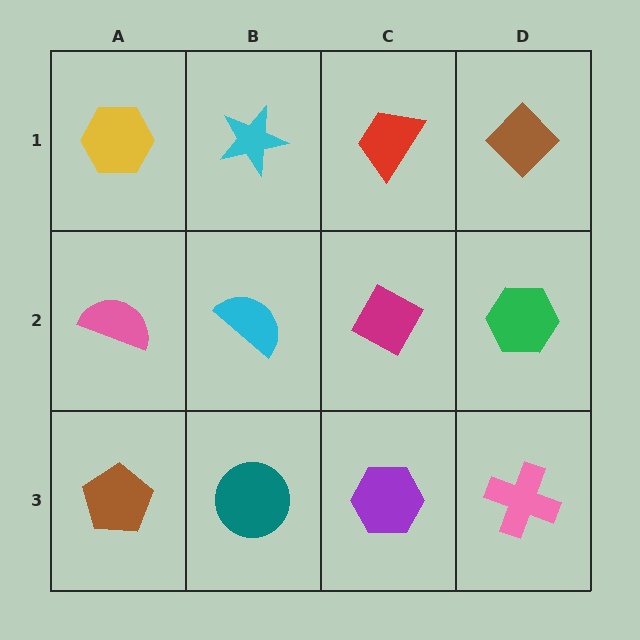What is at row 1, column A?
A yellow hexagon.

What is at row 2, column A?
A pink semicircle.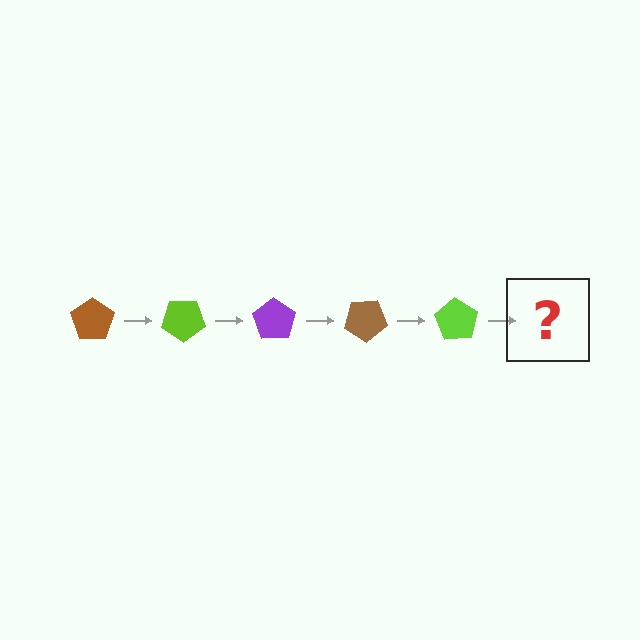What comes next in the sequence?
The next element should be a purple pentagon, rotated 175 degrees from the start.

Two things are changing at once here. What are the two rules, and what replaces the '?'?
The two rules are that it rotates 35 degrees each step and the color cycles through brown, lime, and purple. The '?' should be a purple pentagon, rotated 175 degrees from the start.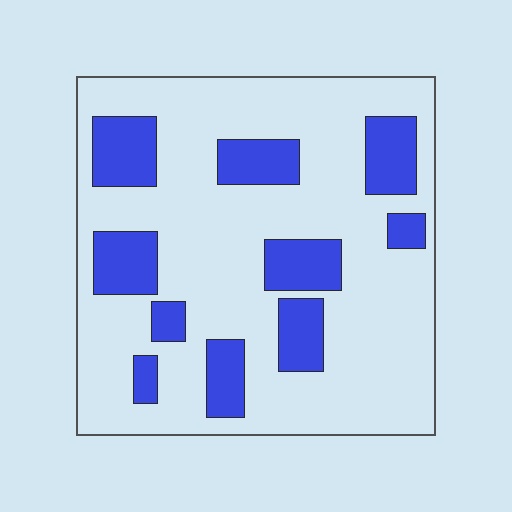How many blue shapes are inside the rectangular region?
10.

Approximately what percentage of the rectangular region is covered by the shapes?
Approximately 25%.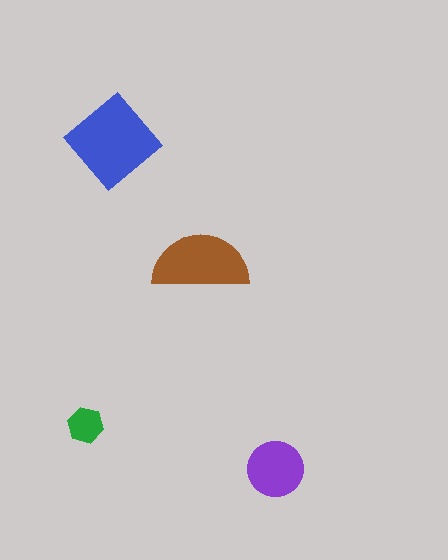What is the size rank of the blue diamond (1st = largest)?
1st.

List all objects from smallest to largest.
The green hexagon, the purple circle, the brown semicircle, the blue diamond.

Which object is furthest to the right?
The purple circle is rightmost.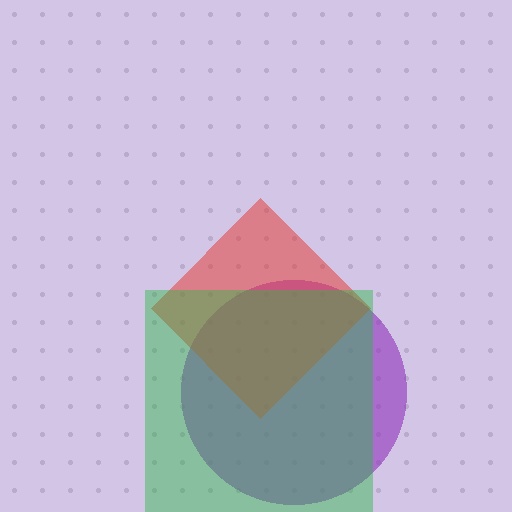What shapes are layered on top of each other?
The layered shapes are: a purple circle, a red diamond, a green square.